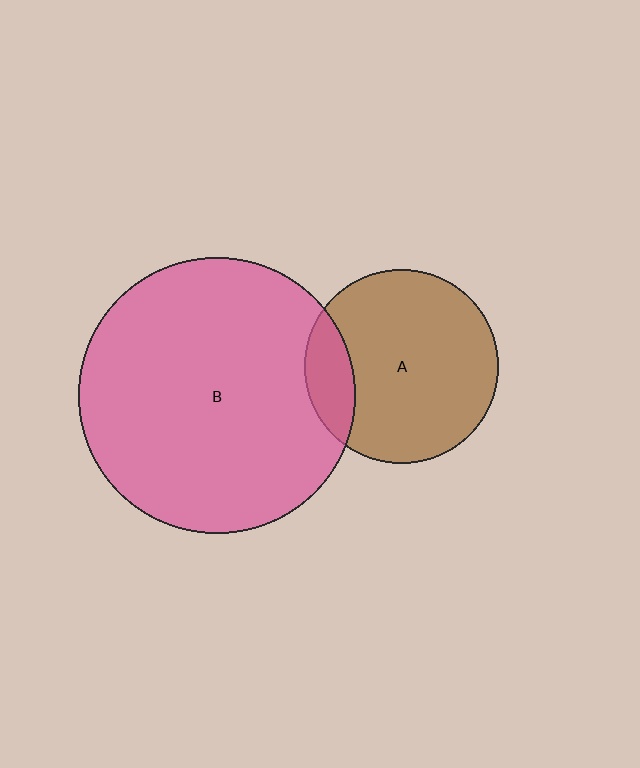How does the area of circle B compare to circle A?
Approximately 2.0 times.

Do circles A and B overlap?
Yes.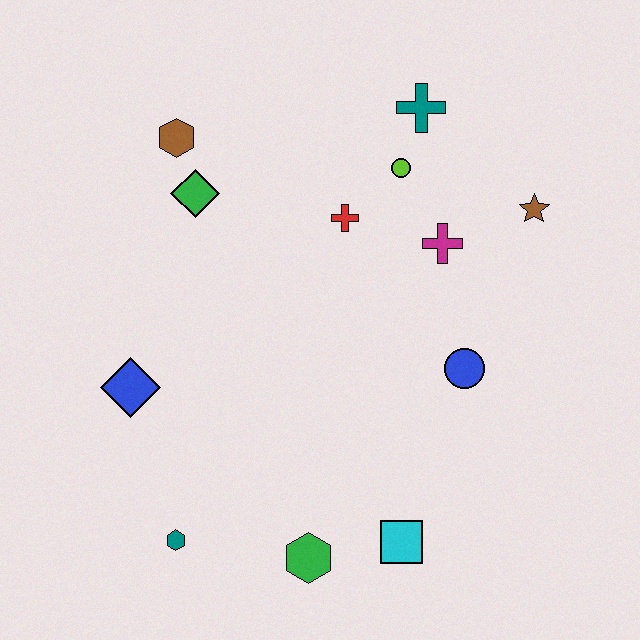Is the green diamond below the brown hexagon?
Yes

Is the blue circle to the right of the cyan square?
Yes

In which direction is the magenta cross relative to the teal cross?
The magenta cross is below the teal cross.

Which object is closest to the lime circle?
The teal cross is closest to the lime circle.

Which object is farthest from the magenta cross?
The teal hexagon is farthest from the magenta cross.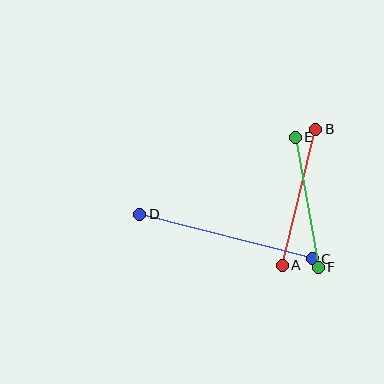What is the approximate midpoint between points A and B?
The midpoint is at approximately (299, 197) pixels.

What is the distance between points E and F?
The distance is approximately 132 pixels.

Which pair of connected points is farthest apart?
Points C and D are farthest apart.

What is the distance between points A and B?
The distance is approximately 140 pixels.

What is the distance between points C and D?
The distance is approximately 178 pixels.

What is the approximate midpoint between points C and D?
The midpoint is at approximately (226, 237) pixels.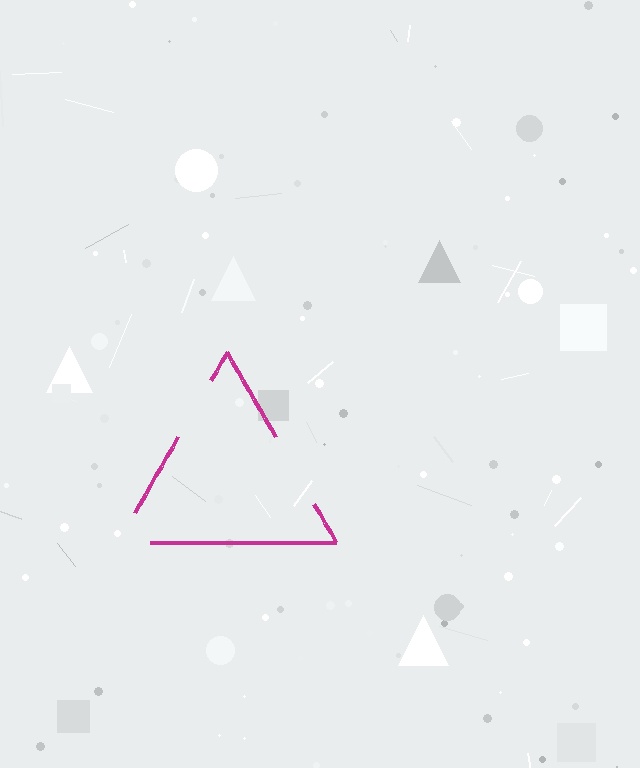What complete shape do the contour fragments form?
The contour fragments form a triangle.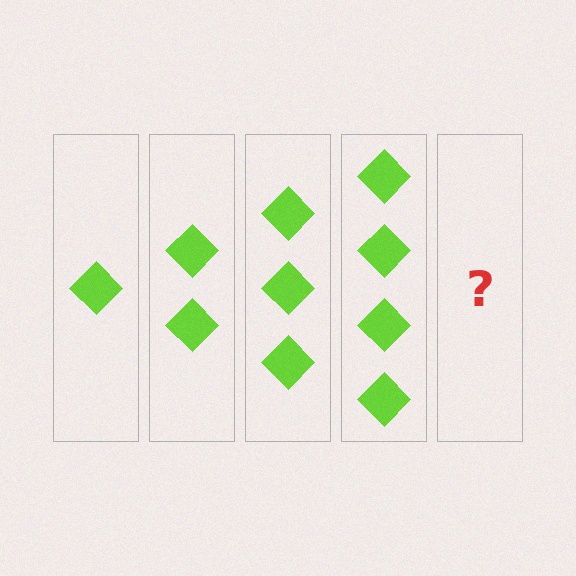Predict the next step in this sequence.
The next step is 5 diamonds.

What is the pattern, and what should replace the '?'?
The pattern is that each step adds one more diamond. The '?' should be 5 diamonds.